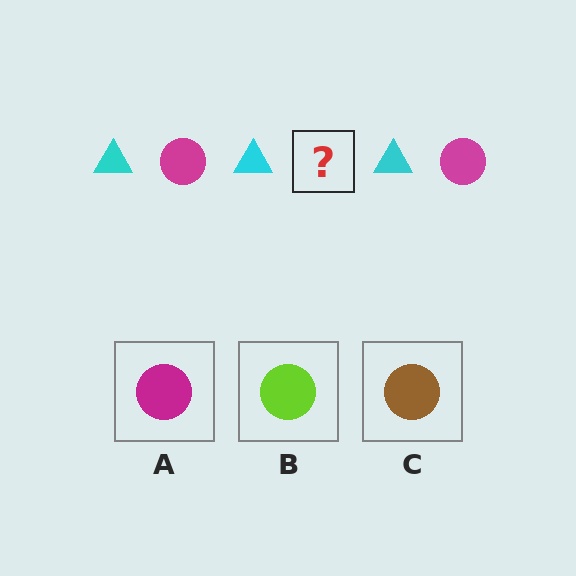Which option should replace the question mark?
Option A.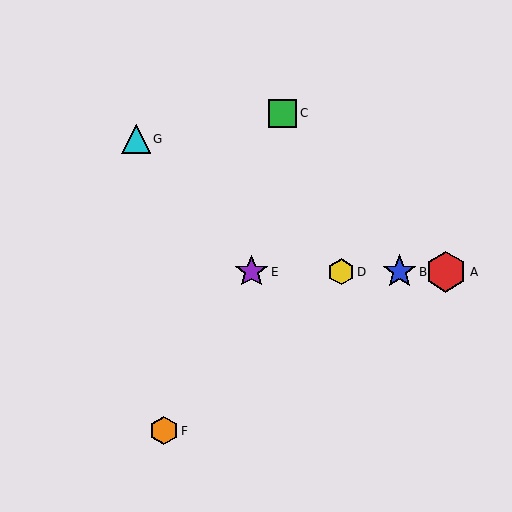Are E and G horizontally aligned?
No, E is at y≈272 and G is at y≈139.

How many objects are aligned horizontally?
4 objects (A, B, D, E) are aligned horizontally.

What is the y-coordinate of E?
Object E is at y≈272.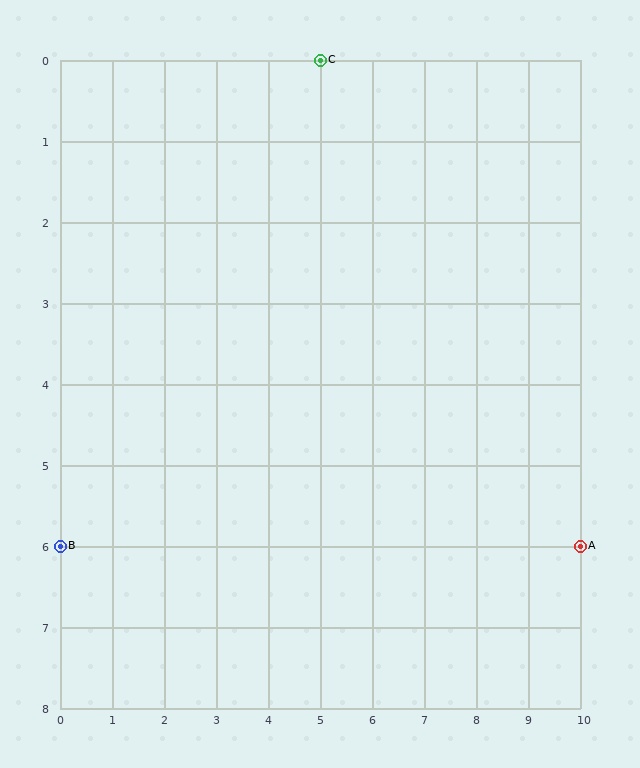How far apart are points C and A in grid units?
Points C and A are 5 columns and 6 rows apart (about 7.8 grid units diagonally).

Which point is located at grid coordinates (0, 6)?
Point B is at (0, 6).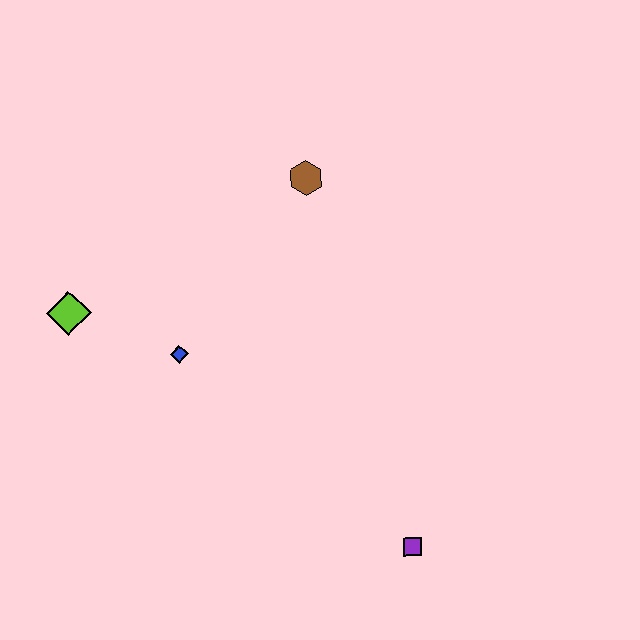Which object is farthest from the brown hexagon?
The purple square is farthest from the brown hexagon.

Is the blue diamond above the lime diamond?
No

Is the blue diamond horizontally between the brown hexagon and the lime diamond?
Yes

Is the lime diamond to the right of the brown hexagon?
No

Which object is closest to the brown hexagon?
The blue diamond is closest to the brown hexagon.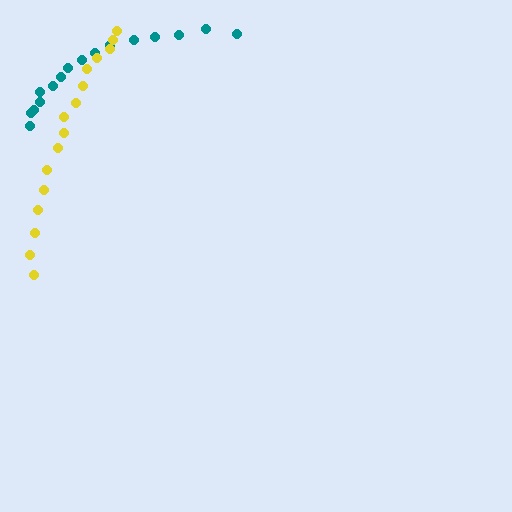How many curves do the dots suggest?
There are 2 distinct paths.